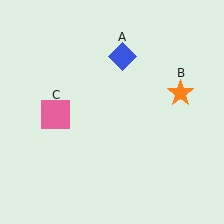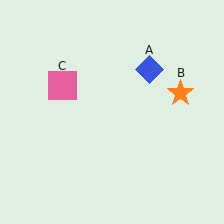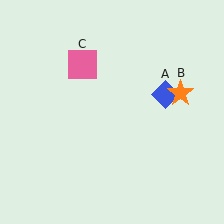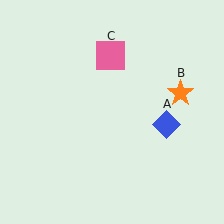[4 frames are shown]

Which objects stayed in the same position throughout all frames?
Orange star (object B) remained stationary.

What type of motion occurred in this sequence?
The blue diamond (object A), pink square (object C) rotated clockwise around the center of the scene.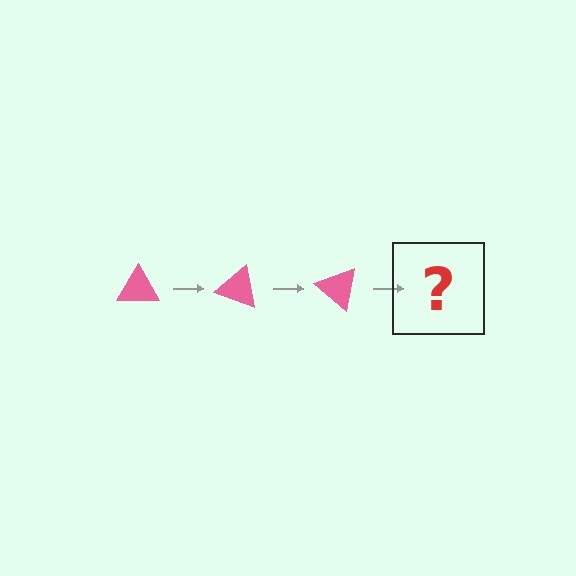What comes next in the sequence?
The next element should be a pink triangle rotated 60 degrees.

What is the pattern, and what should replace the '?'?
The pattern is that the triangle rotates 20 degrees each step. The '?' should be a pink triangle rotated 60 degrees.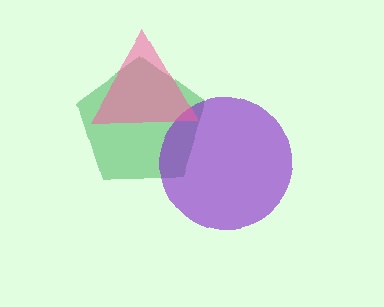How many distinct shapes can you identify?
There are 3 distinct shapes: a green pentagon, a purple circle, a pink triangle.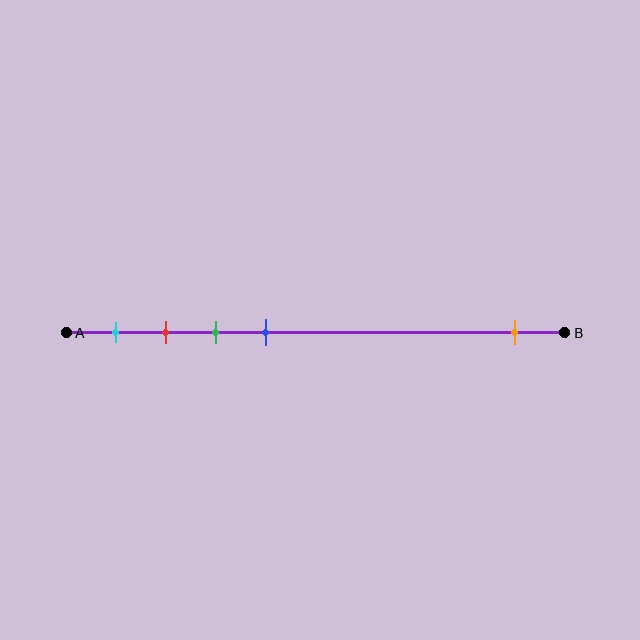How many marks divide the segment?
There are 5 marks dividing the segment.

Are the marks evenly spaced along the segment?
No, the marks are not evenly spaced.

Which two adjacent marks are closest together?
The red and green marks are the closest adjacent pair.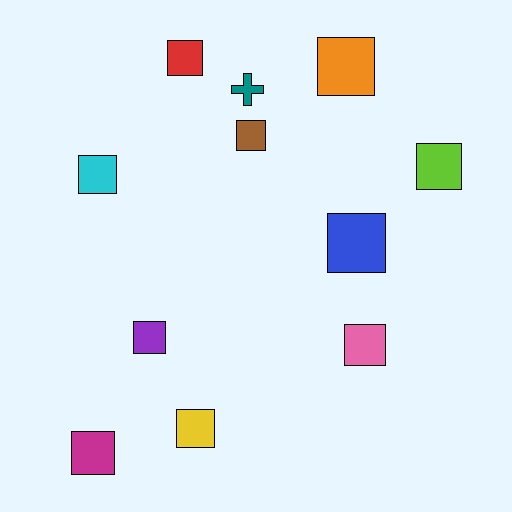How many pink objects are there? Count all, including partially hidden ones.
There is 1 pink object.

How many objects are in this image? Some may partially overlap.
There are 11 objects.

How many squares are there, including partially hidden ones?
There are 10 squares.